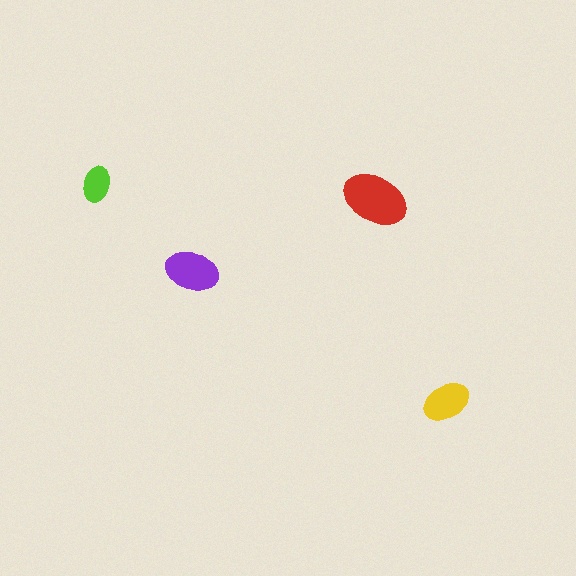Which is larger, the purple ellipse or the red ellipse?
The red one.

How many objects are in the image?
There are 4 objects in the image.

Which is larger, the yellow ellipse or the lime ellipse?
The yellow one.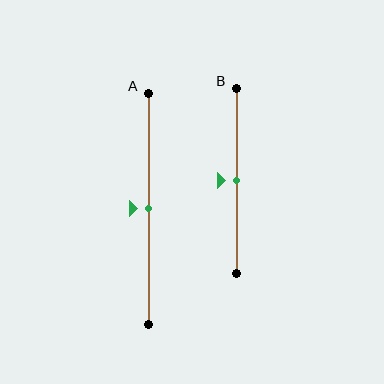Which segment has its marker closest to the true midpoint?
Segment A has its marker closest to the true midpoint.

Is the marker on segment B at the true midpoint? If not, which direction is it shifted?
Yes, the marker on segment B is at the true midpoint.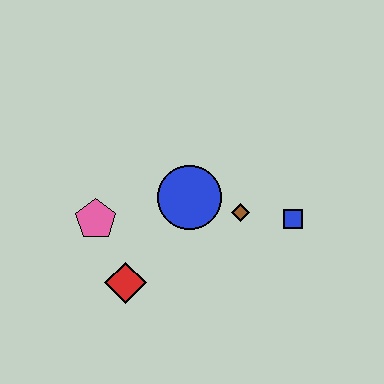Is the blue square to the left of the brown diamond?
No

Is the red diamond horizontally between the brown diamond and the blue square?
No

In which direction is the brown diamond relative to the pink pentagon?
The brown diamond is to the right of the pink pentagon.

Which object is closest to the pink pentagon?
The red diamond is closest to the pink pentagon.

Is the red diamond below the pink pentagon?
Yes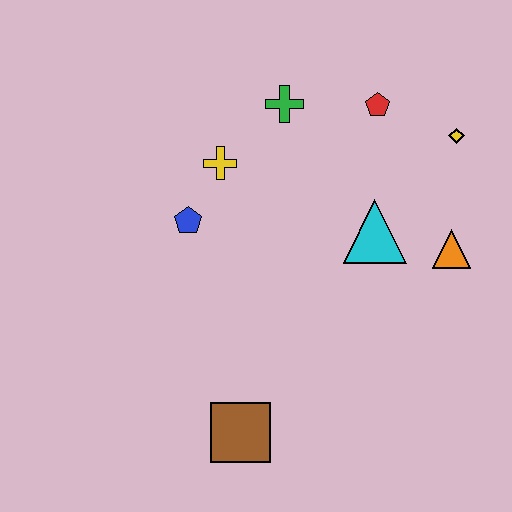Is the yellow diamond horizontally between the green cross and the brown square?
No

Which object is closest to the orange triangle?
The cyan triangle is closest to the orange triangle.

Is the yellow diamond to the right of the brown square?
Yes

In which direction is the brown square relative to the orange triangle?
The brown square is to the left of the orange triangle.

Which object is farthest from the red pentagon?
The brown square is farthest from the red pentagon.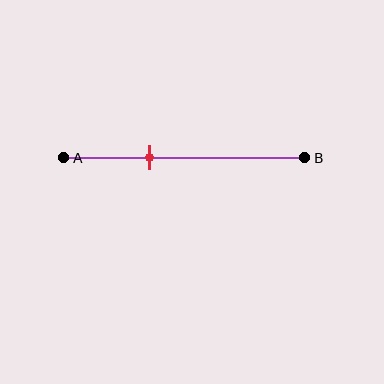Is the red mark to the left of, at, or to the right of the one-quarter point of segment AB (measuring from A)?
The red mark is to the right of the one-quarter point of segment AB.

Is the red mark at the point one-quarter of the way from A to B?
No, the mark is at about 35% from A, not at the 25% one-quarter point.